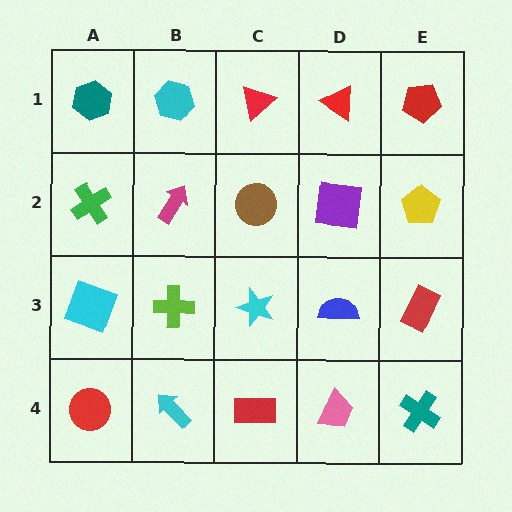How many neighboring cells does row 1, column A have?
2.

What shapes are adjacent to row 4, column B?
A lime cross (row 3, column B), a red circle (row 4, column A), a red rectangle (row 4, column C).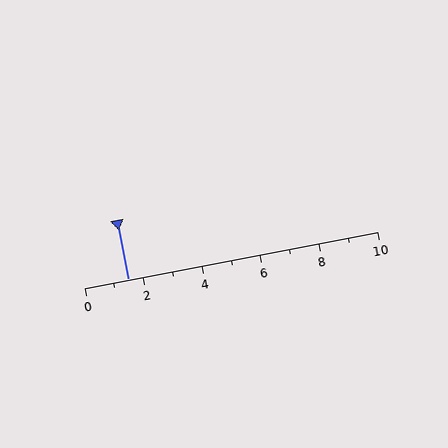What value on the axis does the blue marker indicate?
The marker indicates approximately 1.5.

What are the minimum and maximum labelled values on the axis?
The axis runs from 0 to 10.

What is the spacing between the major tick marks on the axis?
The major ticks are spaced 2 apart.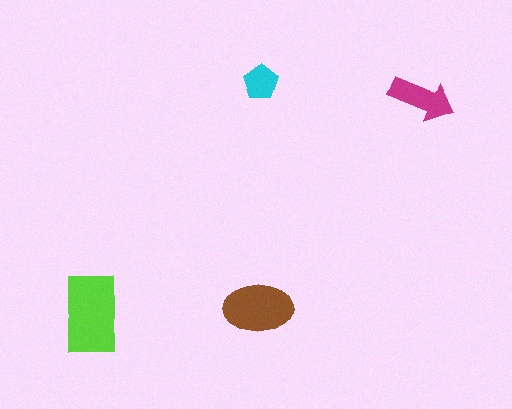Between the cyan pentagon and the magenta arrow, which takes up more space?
The magenta arrow.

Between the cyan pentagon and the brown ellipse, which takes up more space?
The brown ellipse.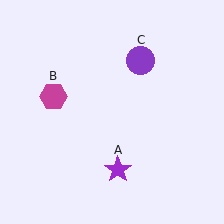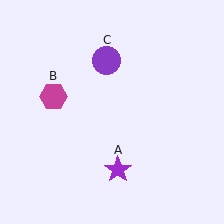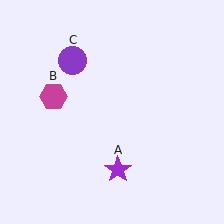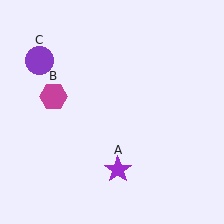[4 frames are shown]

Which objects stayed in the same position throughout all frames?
Purple star (object A) and magenta hexagon (object B) remained stationary.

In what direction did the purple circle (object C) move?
The purple circle (object C) moved left.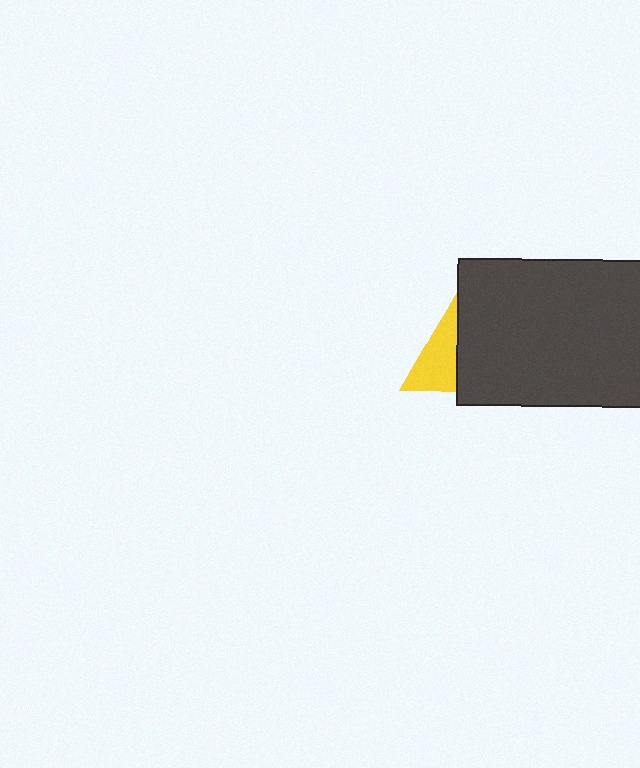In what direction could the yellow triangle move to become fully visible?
The yellow triangle could move left. That would shift it out from behind the dark gray rectangle entirely.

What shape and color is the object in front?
The object in front is a dark gray rectangle.